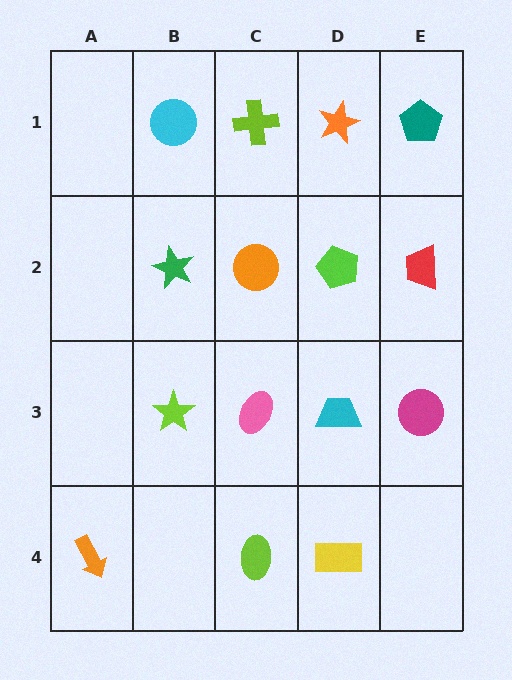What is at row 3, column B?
A lime star.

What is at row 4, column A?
An orange arrow.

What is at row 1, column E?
A teal pentagon.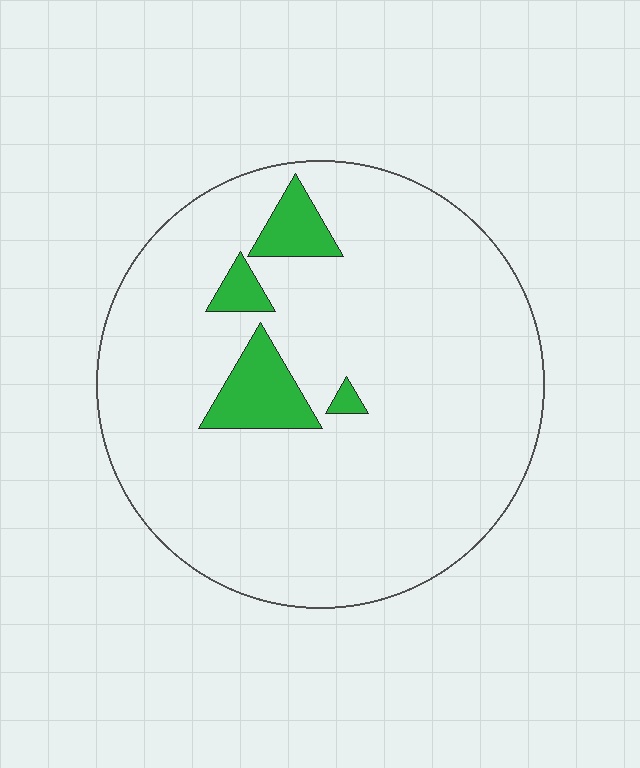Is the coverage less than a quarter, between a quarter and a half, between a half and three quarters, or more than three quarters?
Less than a quarter.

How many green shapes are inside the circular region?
4.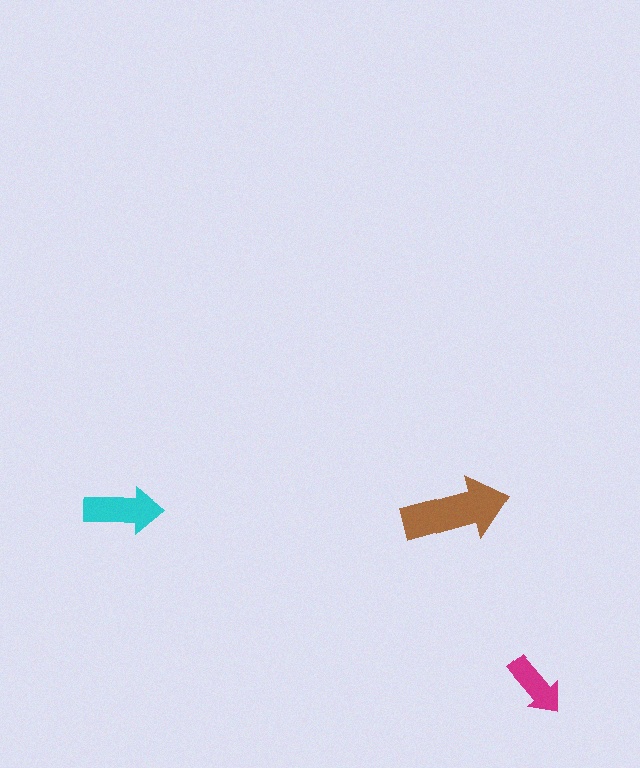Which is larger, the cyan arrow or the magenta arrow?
The cyan one.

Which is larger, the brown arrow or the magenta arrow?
The brown one.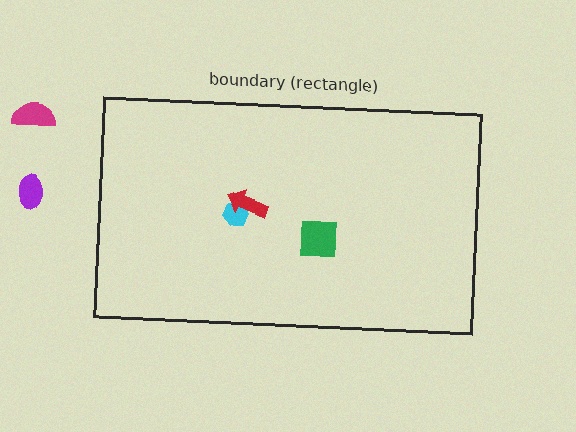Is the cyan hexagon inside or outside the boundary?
Inside.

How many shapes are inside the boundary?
3 inside, 2 outside.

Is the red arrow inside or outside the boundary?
Inside.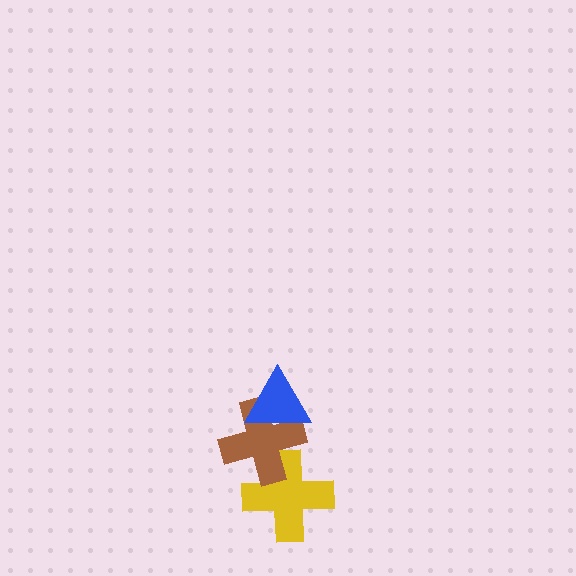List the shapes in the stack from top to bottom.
From top to bottom: the blue triangle, the brown cross, the yellow cross.